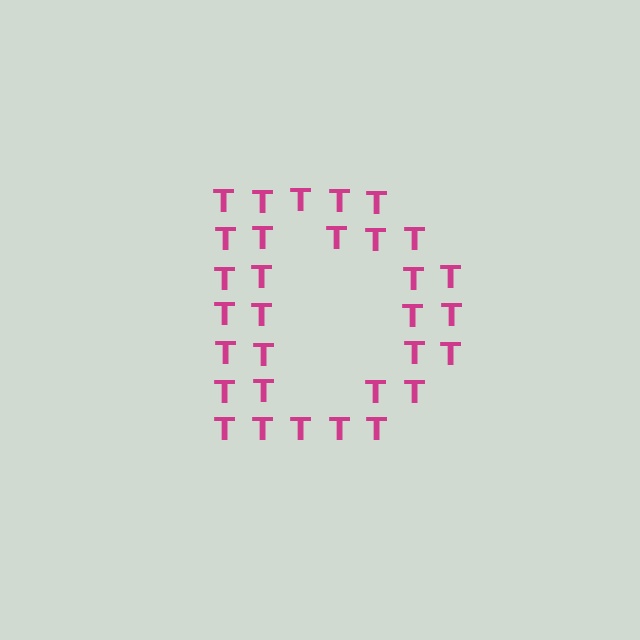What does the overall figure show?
The overall figure shows the letter D.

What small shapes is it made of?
It is made of small letter T's.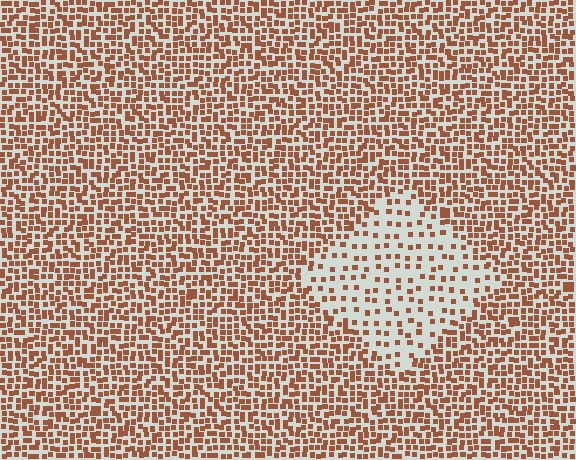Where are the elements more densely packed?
The elements are more densely packed outside the diamond boundary.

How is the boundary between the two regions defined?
The boundary is defined by a change in element density (approximately 2.5x ratio). All elements are the same color, size, and shape.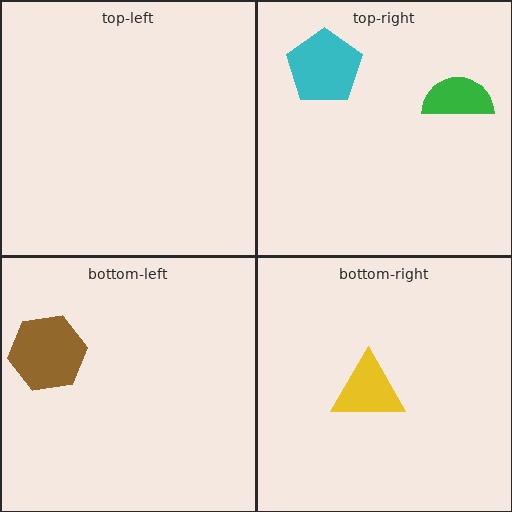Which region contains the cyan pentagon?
The top-right region.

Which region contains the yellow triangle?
The bottom-right region.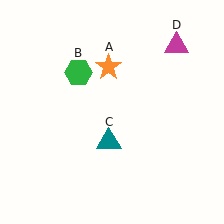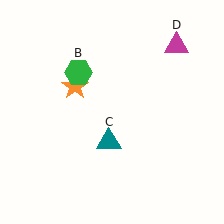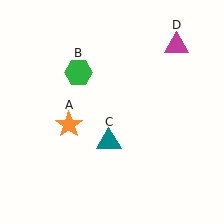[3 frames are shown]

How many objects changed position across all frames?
1 object changed position: orange star (object A).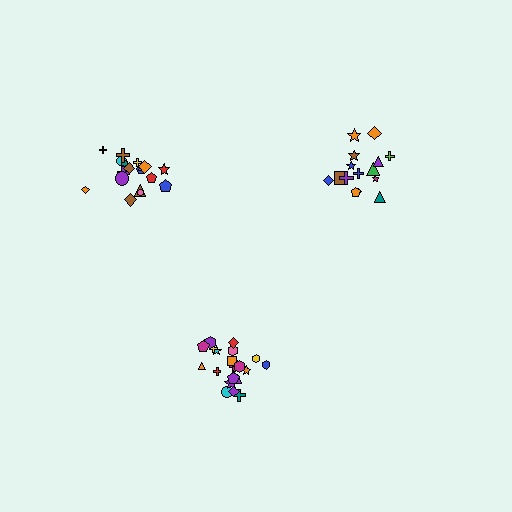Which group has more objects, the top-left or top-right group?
The top-left group.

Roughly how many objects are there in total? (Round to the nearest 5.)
Roughly 55 objects in total.